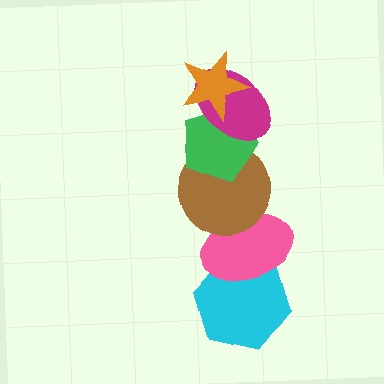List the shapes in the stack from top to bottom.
From top to bottom: the orange star, the magenta ellipse, the green pentagon, the brown circle, the pink ellipse, the cyan hexagon.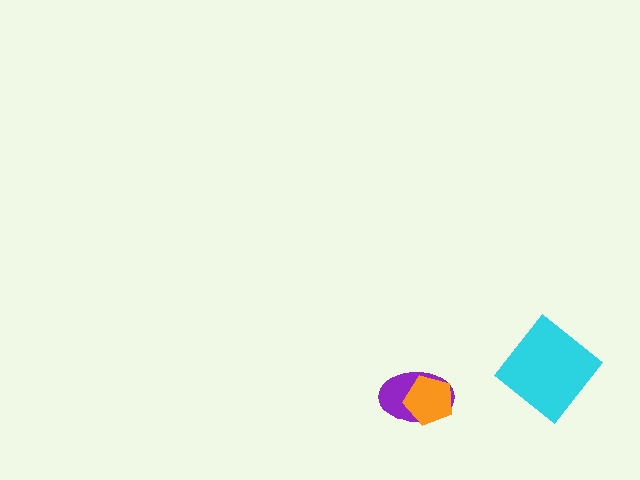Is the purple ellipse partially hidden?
Yes, it is partially covered by another shape.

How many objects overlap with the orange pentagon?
1 object overlaps with the orange pentagon.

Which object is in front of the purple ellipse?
The orange pentagon is in front of the purple ellipse.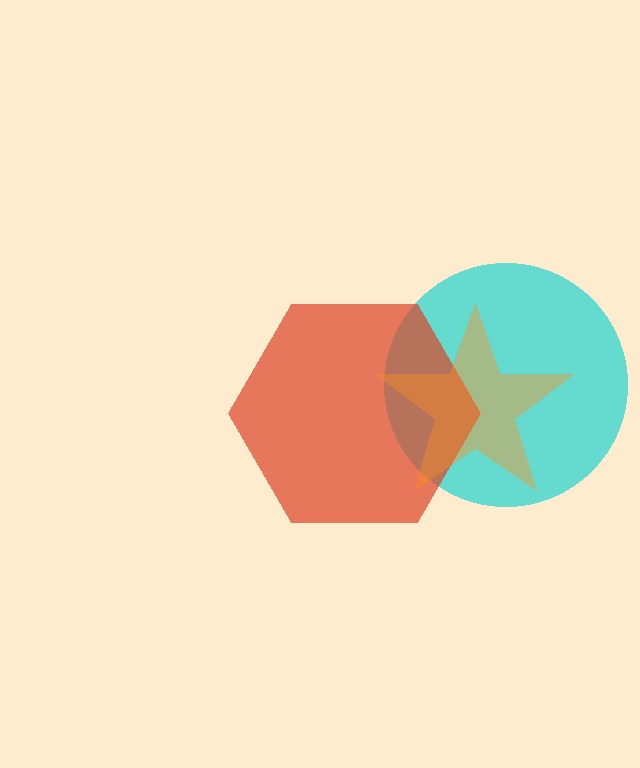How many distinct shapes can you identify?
There are 3 distinct shapes: a cyan circle, a red hexagon, an orange star.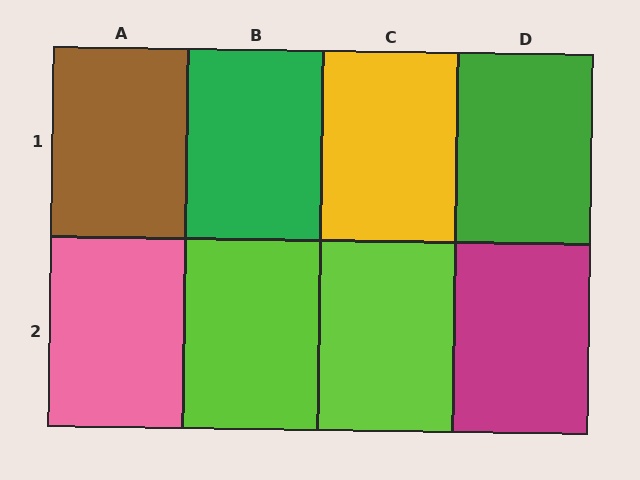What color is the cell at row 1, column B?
Green.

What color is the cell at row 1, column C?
Yellow.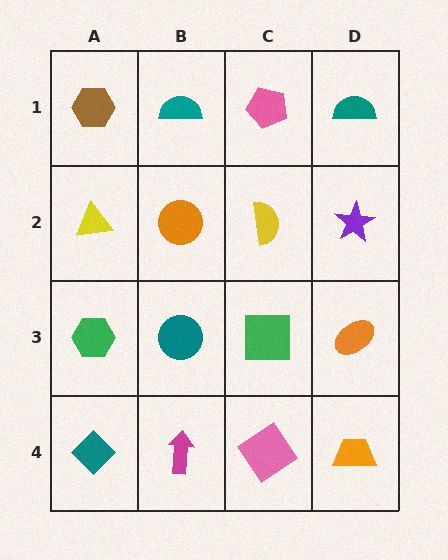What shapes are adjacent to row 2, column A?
A brown hexagon (row 1, column A), a green hexagon (row 3, column A), an orange circle (row 2, column B).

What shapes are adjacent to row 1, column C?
A yellow semicircle (row 2, column C), a teal semicircle (row 1, column B), a teal semicircle (row 1, column D).